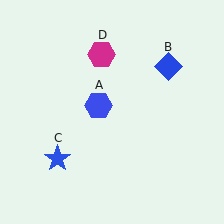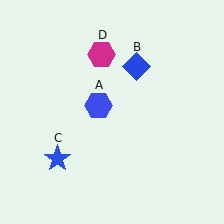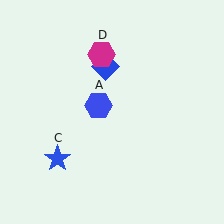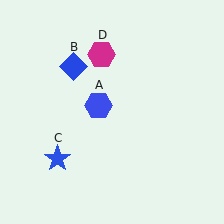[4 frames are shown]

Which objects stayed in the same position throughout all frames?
Blue hexagon (object A) and blue star (object C) and magenta hexagon (object D) remained stationary.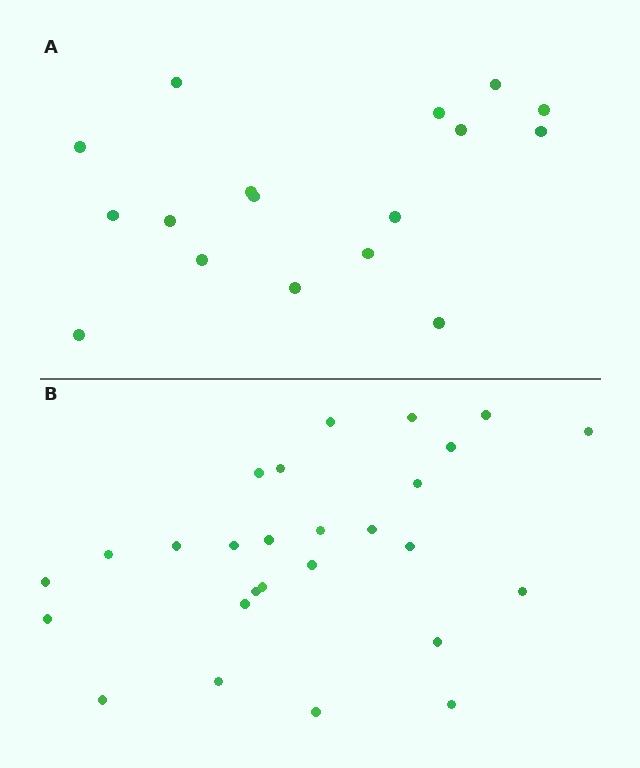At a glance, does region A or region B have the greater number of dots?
Region B (the bottom region) has more dots.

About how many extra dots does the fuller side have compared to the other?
Region B has roughly 10 or so more dots than region A.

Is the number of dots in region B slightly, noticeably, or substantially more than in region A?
Region B has substantially more. The ratio is roughly 1.6 to 1.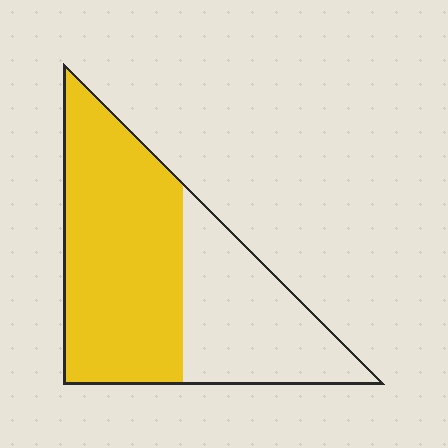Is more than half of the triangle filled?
Yes.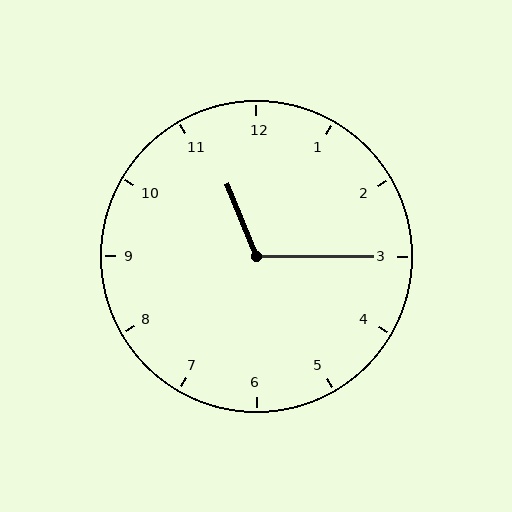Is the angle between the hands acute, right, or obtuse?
It is obtuse.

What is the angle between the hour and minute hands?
Approximately 112 degrees.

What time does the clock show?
11:15.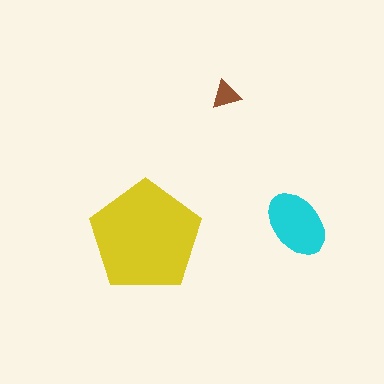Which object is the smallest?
The brown triangle.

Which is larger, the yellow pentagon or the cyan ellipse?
The yellow pentagon.